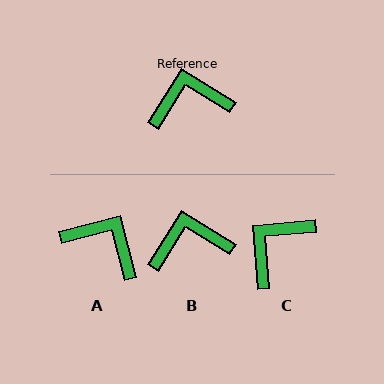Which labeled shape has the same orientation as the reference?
B.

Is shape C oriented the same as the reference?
No, it is off by about 37 degrees.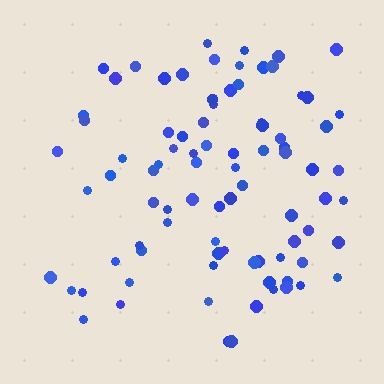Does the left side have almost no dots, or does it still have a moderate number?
Still a moderate number, just noticeably fewer than the right.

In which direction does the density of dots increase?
From left to right, with the right side densest.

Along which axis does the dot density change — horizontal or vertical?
Horizontal.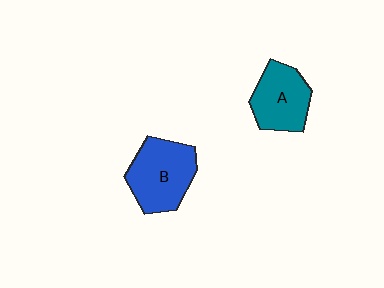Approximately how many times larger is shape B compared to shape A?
Approximately 1.2 times.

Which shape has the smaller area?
Shape A (teal).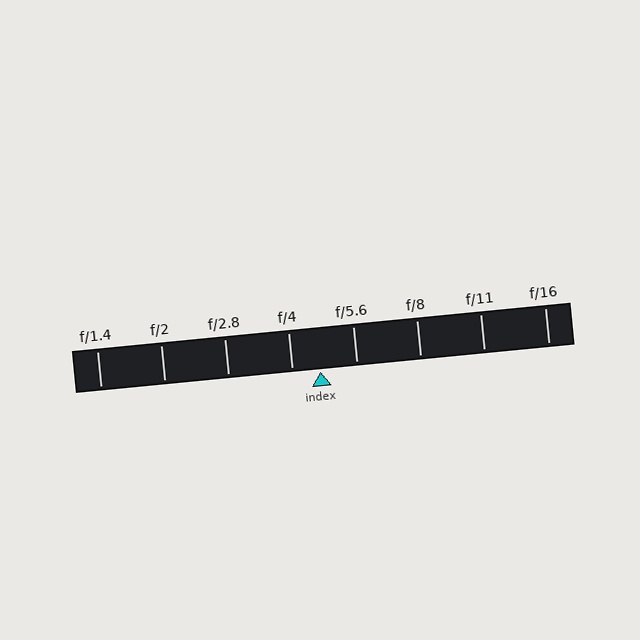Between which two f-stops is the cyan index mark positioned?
The index mark is between f/4 and f/5.6.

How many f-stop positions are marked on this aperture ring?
There are 8 f-stop positions marked.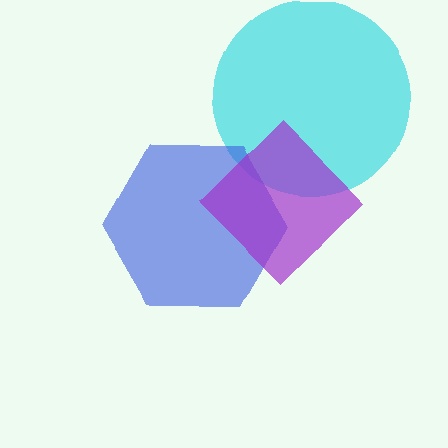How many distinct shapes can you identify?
There are 3 distinct shapes: a cyan circle, a blue hexagon, a purple diamond.